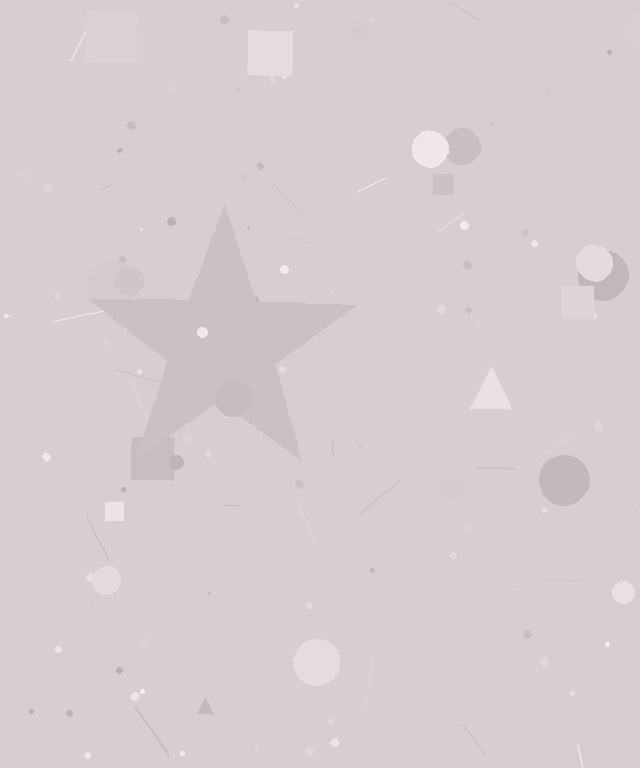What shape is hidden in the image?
A star is hidden in the image.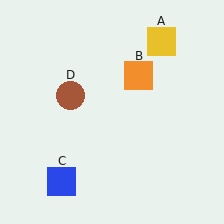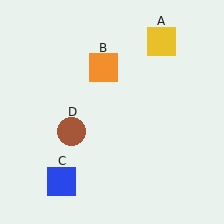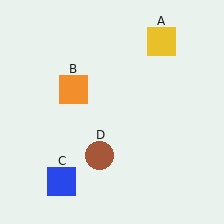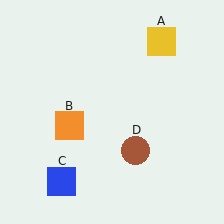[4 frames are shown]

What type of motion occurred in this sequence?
The orange square (object B), brown circle (object D) rotated counterclockwise around the center of the scene.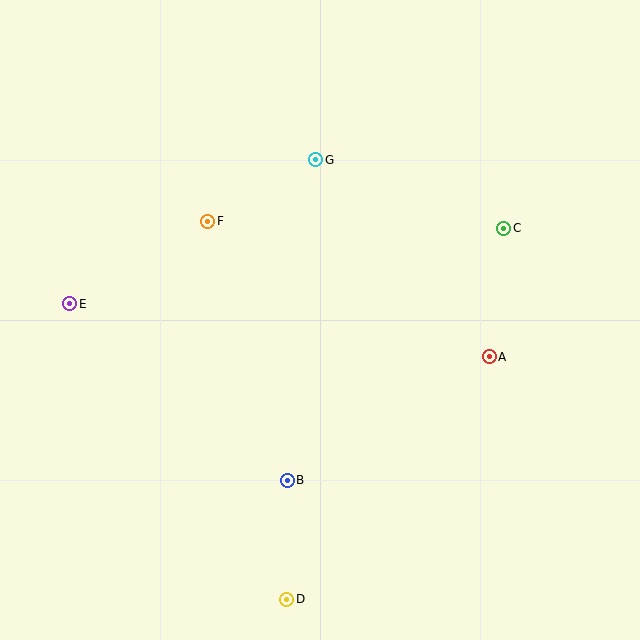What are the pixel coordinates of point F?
Point F is at (208, 221).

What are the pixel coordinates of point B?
Point B is at (287, 480).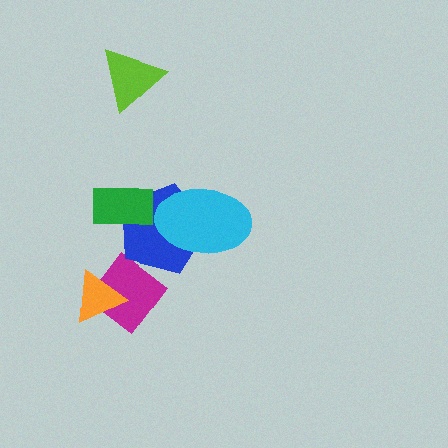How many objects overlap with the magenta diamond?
1 object overlaps with the magenta diamond.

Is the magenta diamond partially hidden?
Yes, it is partially covered by another shape.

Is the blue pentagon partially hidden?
Yes, it is partially covered by another shape.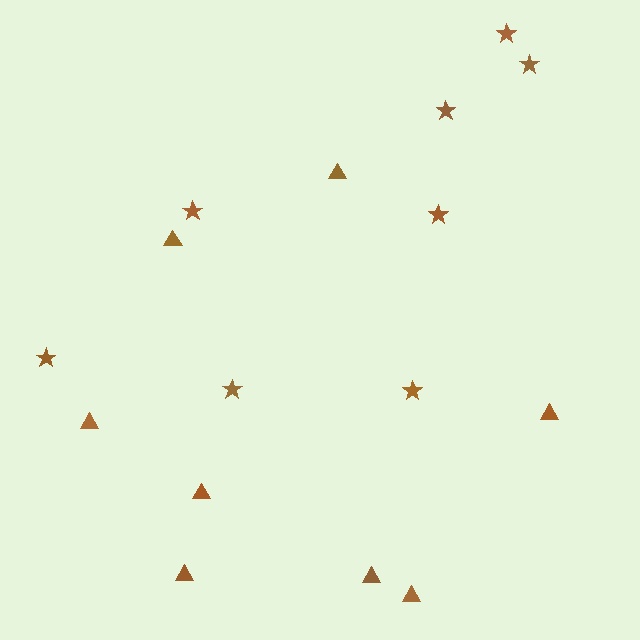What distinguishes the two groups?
There are 2 groups: one group of stars (8) and one group of triangles (8).